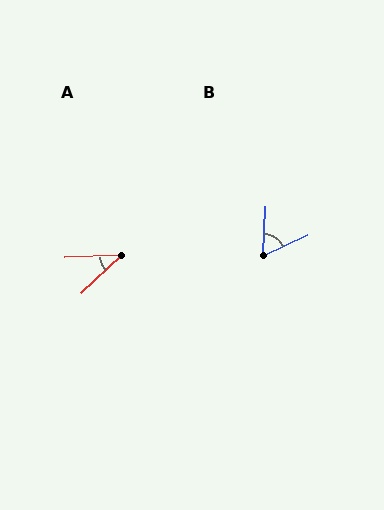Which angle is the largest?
B, at approximately 63 degrees.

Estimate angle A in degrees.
Approximately 41 degrees.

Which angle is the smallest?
A, at approximately 41 degrees.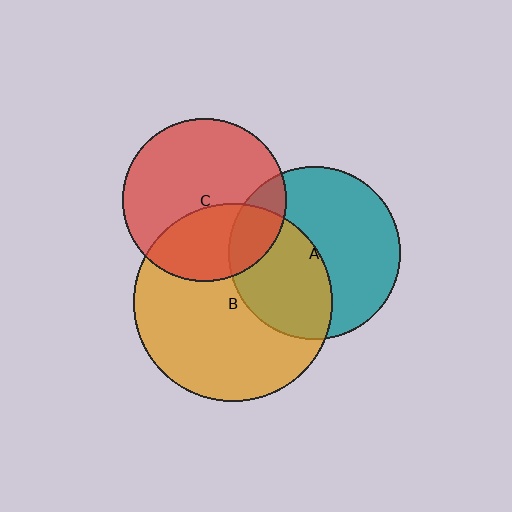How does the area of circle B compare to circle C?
Approximately 1.5 times.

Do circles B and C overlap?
Yes.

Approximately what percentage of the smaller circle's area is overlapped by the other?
Approximately 35%.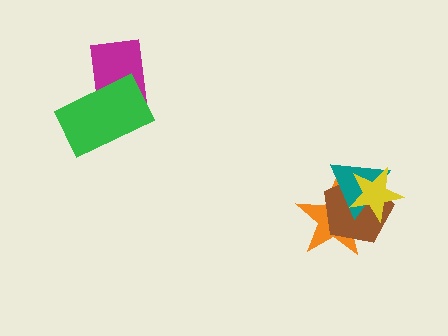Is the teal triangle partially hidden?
Yes, it is partially covered by another shape.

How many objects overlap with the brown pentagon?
3 objects overlap with the brown pentagon.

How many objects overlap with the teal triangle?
3 objects overlap with the teal triangle.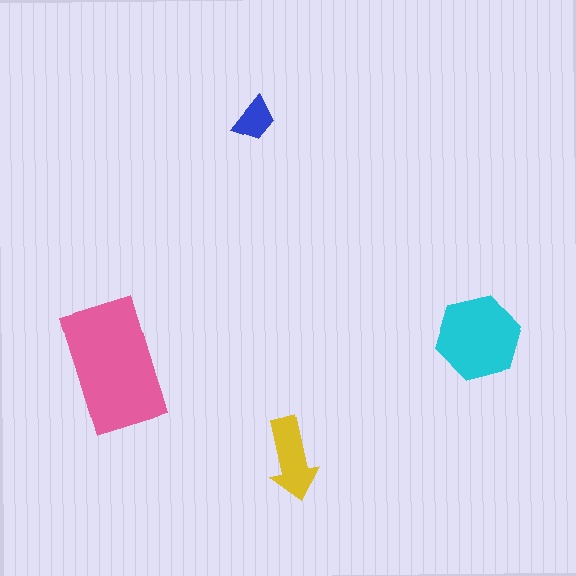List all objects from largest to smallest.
The pink rectangle, the cyan hexagon, the yellow arrow, the blue trapezoid.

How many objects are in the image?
There are 4 objects in the image.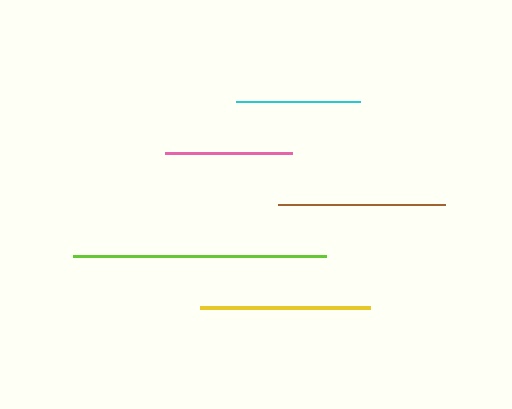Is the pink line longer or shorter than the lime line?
The lime line is longer than the pink line.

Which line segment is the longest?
The lime line is the longest at approximately 253 pixels.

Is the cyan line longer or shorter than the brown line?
The brown line is longer than the cyan line.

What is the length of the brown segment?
The brown segment is approximately 167 pixels long.